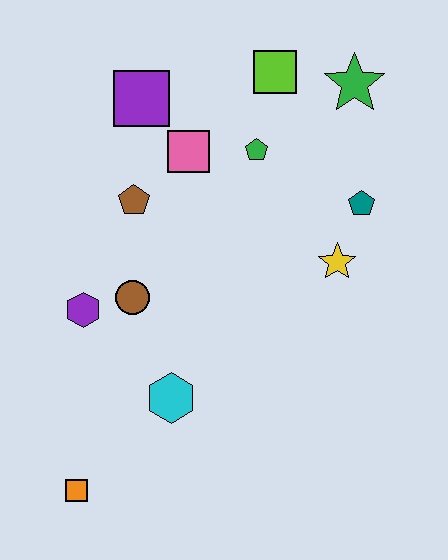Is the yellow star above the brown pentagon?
No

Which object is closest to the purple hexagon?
The brown circle is closest to the purple hexagon.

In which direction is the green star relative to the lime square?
The green star is to the right of the lime square.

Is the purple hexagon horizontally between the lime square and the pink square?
No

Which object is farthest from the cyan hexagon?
The green star is farthest from the cyan hexagon.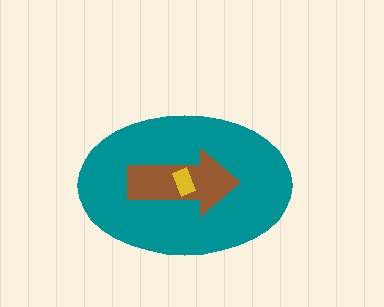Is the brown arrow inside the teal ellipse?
Yes.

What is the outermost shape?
The teal ellipse.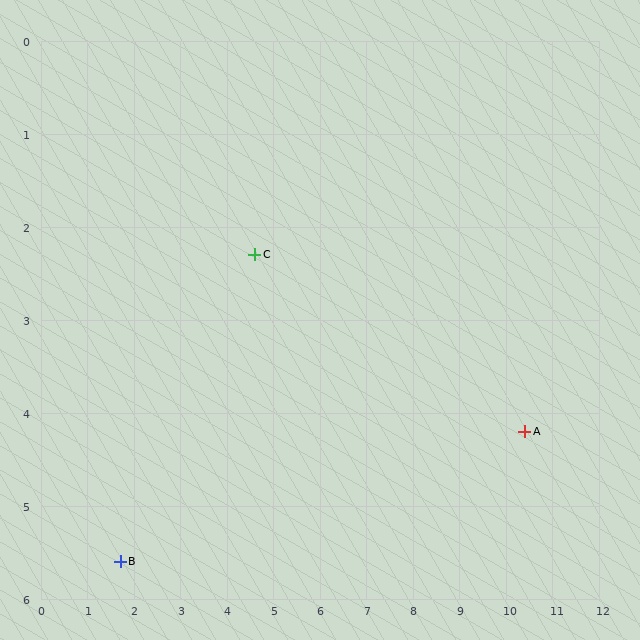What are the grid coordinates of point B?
Point B is at approximately (1.7, 5.6).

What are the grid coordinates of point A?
Point A is at approximately (10.4, 4.2).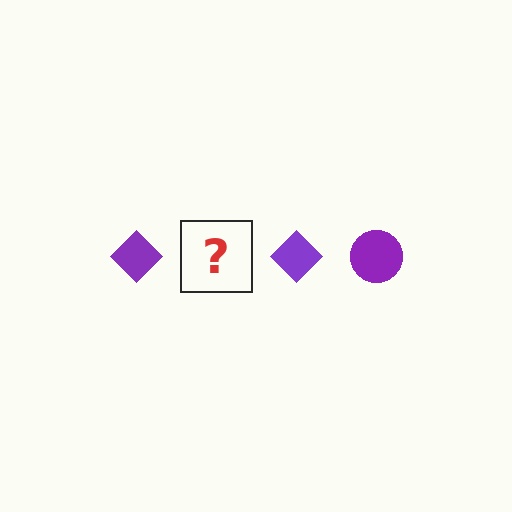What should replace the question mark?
The question mark should be replaced with a purple circle.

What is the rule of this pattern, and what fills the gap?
The rule is that the pattern cycles through diamond, circle shapes in purple. The gap should be filled with a purple circle.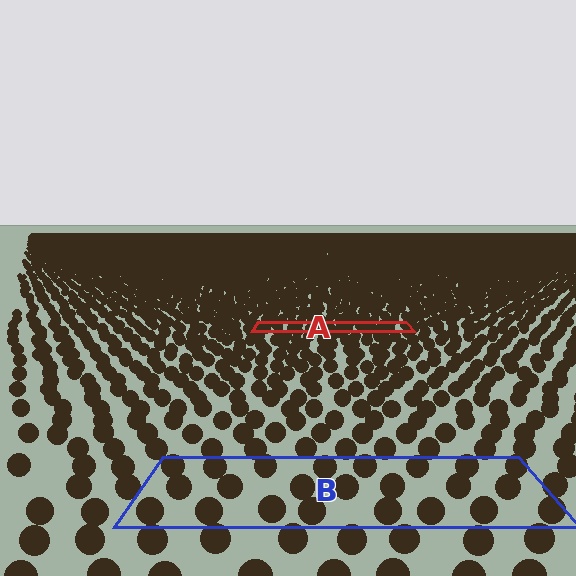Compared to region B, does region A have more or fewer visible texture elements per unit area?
Region A has more texture elements per unit area — they are packed more densely because it is farther away.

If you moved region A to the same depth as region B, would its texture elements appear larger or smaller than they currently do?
They would appear larger. At a closer depth, the same texture elements are projected at a bigger on-screen size.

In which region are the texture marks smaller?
The texture marks are smaller in region A, because it is farther away.